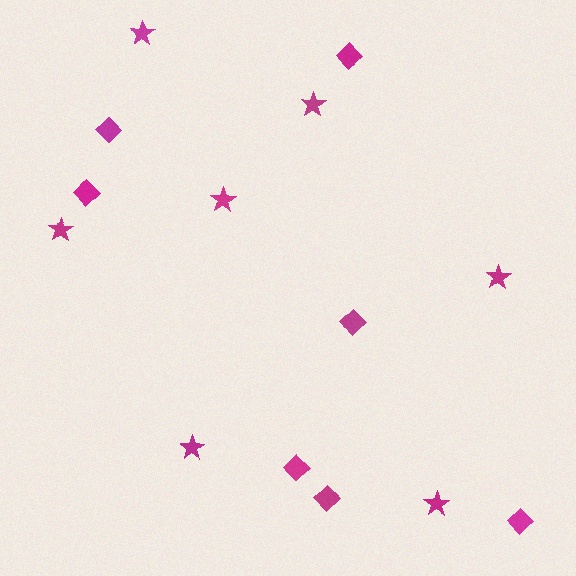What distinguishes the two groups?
There are 2 groups: one group of diamonds (7) and one group of stars (7).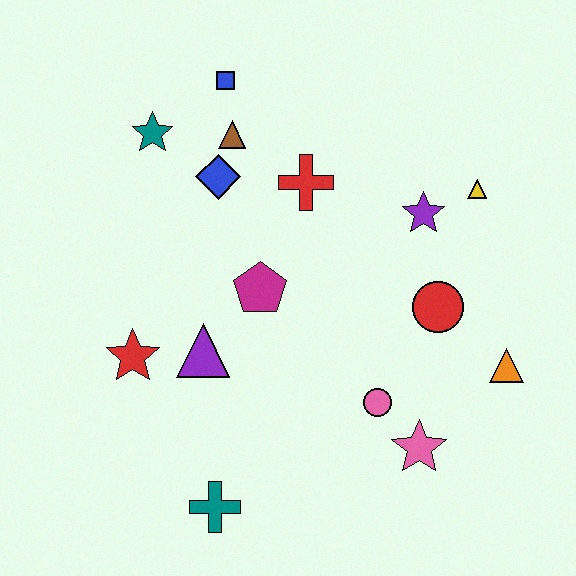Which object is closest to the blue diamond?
The brown triangle is closest to the blue diamond.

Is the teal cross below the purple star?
Yes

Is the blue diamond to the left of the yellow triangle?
Yes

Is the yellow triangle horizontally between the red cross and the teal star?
No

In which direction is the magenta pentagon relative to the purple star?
The magenta pentagon is to the left of the purple star.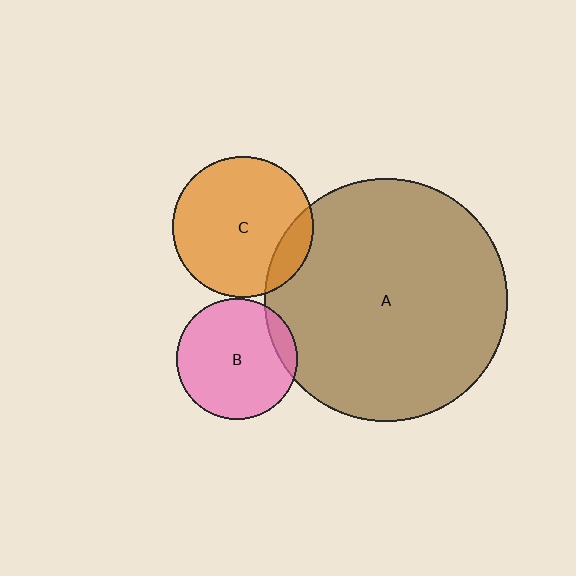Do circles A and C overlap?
Yes.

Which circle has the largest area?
Circle A (brown).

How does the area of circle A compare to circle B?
Approximately 4.0 times.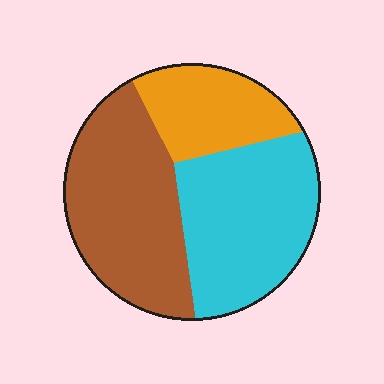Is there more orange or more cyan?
Cyan.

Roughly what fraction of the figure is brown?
Brown takes up between a third and a half of the figure.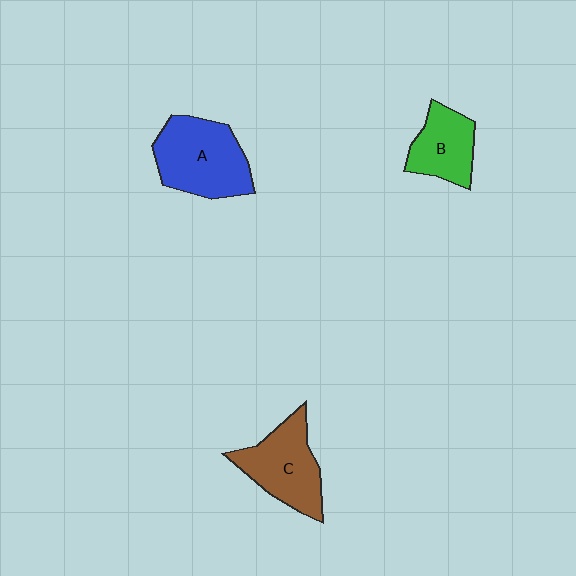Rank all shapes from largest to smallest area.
From largest to smallest: A (blue), C (brown), B (green).